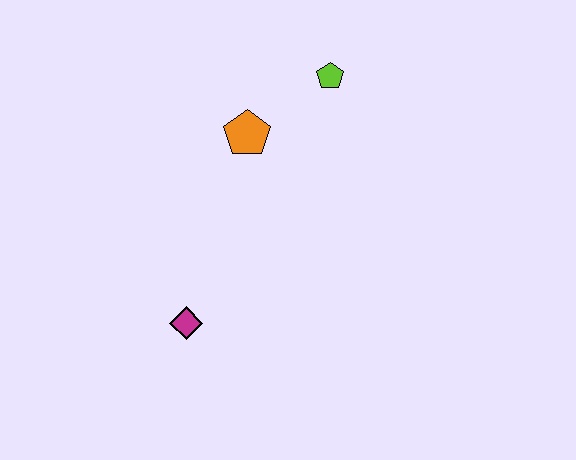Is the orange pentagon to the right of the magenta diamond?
Yes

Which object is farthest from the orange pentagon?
The magenta diamond is farthest from the orange pentagon.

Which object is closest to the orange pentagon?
The lime pentagon is closest to the orange pentagon.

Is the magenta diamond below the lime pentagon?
Yes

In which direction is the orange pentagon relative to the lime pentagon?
The orange pentagon is to the left of the lime pentagon.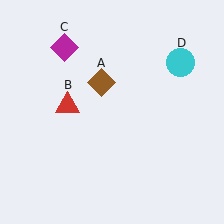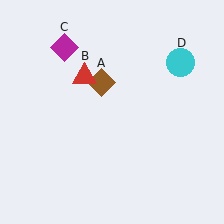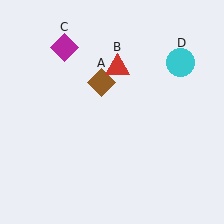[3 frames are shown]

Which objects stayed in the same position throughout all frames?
Brown diamond (object A) and magenta diamond (object C) and cyan circle (object D) remained stationary.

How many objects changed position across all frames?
1 object changed position: red triangle (object B).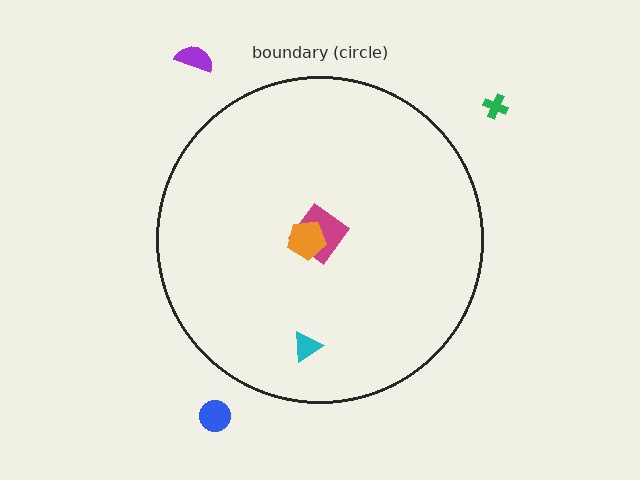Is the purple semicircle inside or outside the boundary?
Outside.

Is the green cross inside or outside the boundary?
Outside.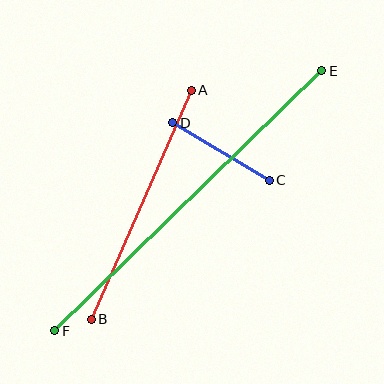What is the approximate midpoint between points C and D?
The midpoint is at approximately (221, 152) pixels.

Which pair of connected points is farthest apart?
Points E and F are farthest apart.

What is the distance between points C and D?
The distance is approximately 112 pixels.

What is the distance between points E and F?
The distance is approximately 373 pixels.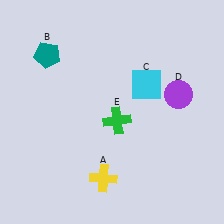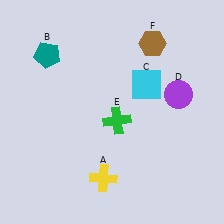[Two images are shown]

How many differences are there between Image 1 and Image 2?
There is 1 difference between the two images.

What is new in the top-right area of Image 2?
A brown hexagon (F) was added in the top-right area of Image 2.